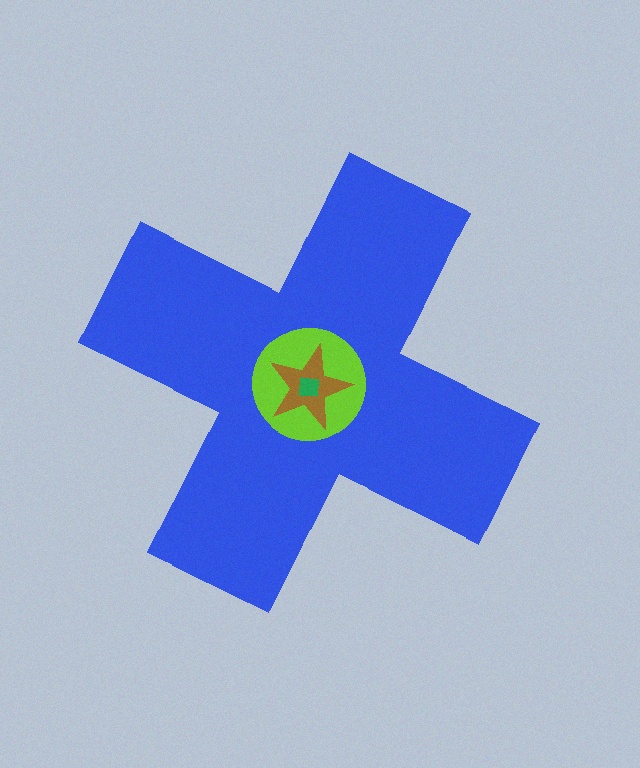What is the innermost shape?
The green square.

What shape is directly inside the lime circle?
The brown star.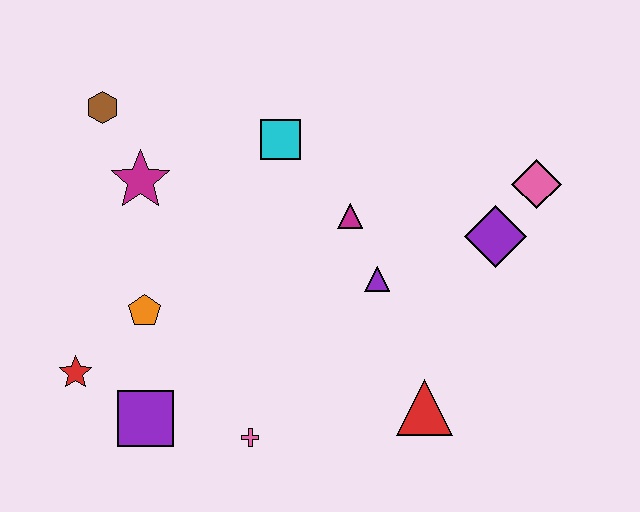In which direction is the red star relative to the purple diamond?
The red star is to the left of the purple diamond.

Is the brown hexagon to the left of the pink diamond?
Yes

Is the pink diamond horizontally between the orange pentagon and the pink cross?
No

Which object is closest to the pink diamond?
The purple diamond is closest to the pink diamond.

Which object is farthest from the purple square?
The pink diamond is farthest from the purple square.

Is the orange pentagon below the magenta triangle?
Yes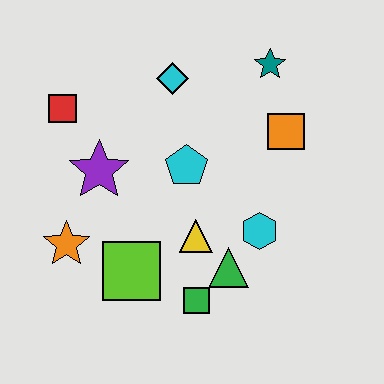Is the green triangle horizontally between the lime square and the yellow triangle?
No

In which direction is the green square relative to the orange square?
The green square is below the orange square.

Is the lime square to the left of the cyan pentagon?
Yes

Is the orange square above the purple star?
Yes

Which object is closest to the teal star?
The orange square is closest to the teal star.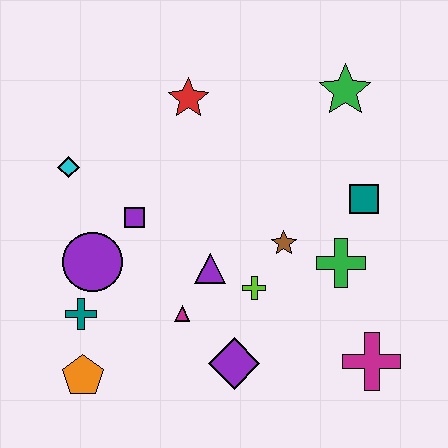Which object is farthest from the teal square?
The orange pentagon is farthest from the teal square.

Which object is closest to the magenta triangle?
The purple triangle is closest to the magenta triangle.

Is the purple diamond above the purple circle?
No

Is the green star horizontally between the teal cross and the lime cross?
No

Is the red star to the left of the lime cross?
Yes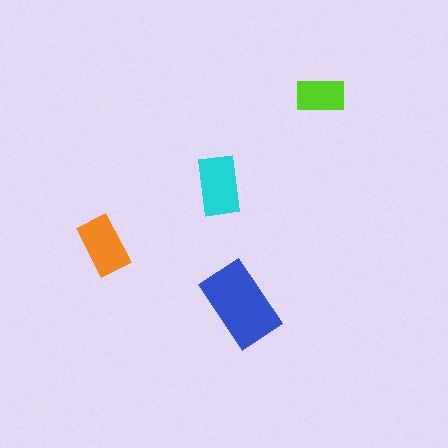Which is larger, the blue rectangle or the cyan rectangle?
The blue one.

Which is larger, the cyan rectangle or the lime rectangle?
The cyan one.